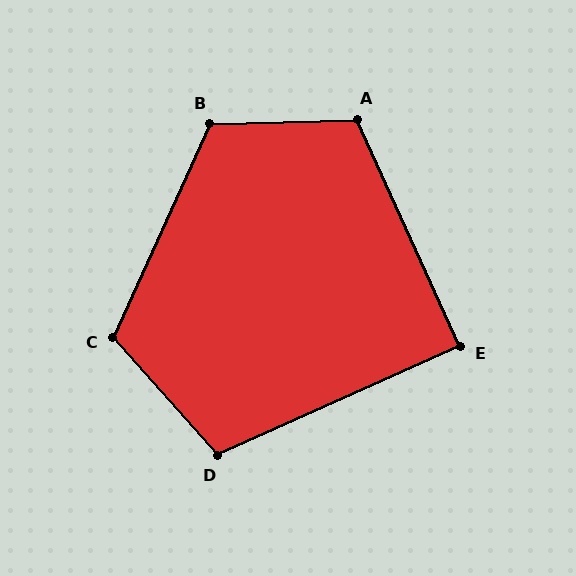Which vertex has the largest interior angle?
B, at approximately 116 degrees.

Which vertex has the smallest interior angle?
E, at approximately 90 degrees.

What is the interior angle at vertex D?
Approximately 107 degrees (obtuse).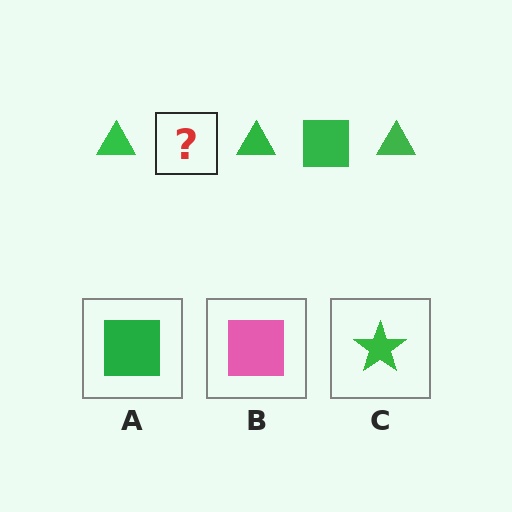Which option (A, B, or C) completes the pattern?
A.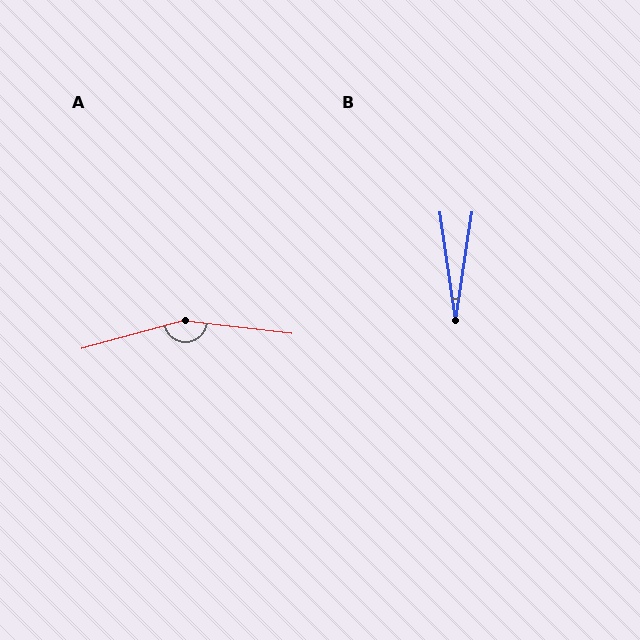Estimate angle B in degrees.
Approximately 17 degrees.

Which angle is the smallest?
B, at approximately 17 degrees.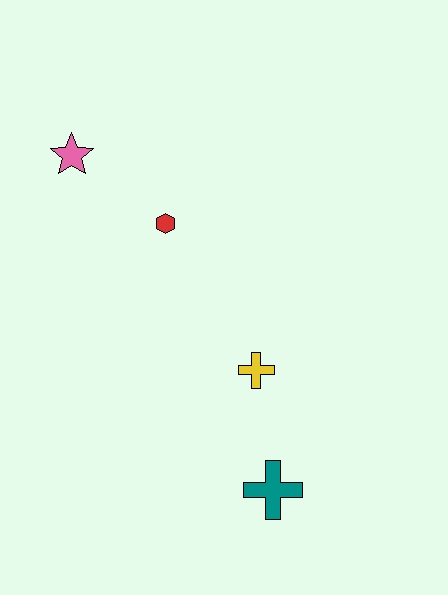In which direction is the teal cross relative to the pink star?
The teal cross is below the pink star.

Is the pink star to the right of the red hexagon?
No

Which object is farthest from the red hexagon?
The teal cross is farthest from the red hexagon.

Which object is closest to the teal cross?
The yellow cross is closest to the teal cross.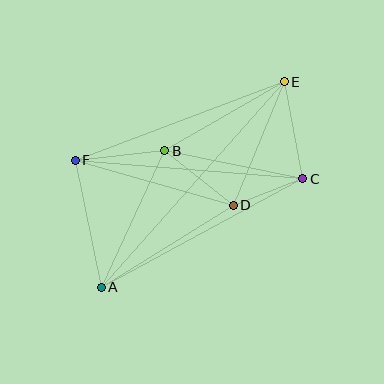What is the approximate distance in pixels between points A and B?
The distance between A and B is approximately 150 pixels.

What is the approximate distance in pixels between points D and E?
The distance between D and E is approximately 134 pixels.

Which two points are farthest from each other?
Points A and E are farthest from each other.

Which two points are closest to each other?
Points C and D are closest to each other.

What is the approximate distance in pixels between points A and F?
The distance between A and F is approximately 129 pixels.